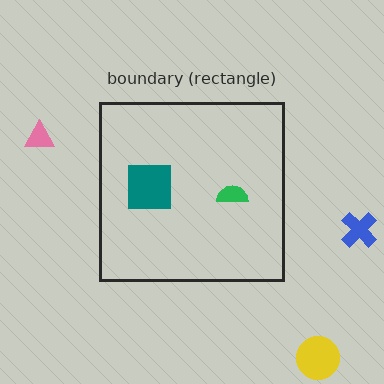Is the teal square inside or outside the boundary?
Inside.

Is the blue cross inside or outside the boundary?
Outside.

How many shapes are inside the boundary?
2 inside, 3 outside.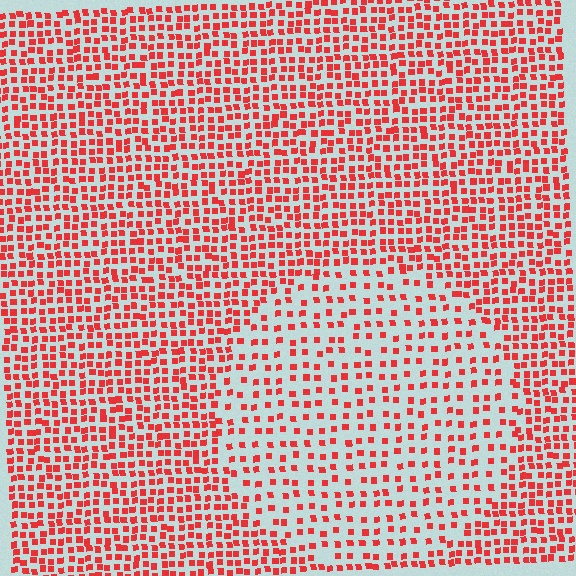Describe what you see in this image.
The image contains small red elements arranged at two different densities. A circle-shaped region is visible where the elements are less densely packed than the surrounding area.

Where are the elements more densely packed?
The elements are more densely packed outside the circle boundary.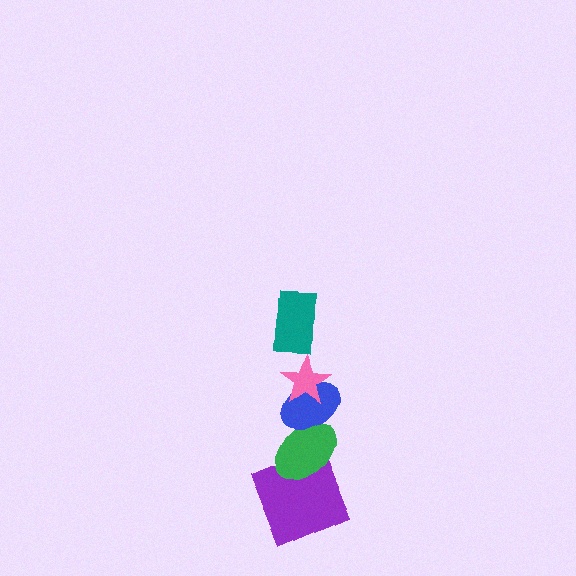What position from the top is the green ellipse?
The green ellipse is 4th from the top.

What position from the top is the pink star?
The pink star is 2nd from the top.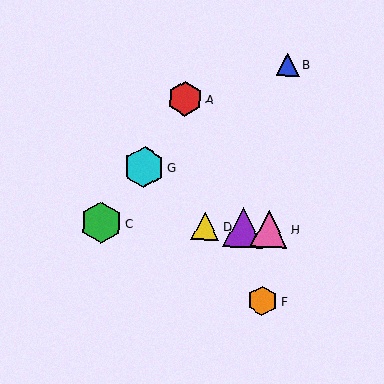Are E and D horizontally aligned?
Yes, both are at y≈228.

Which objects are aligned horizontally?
Objects C, D, E, H are aligned horizontally.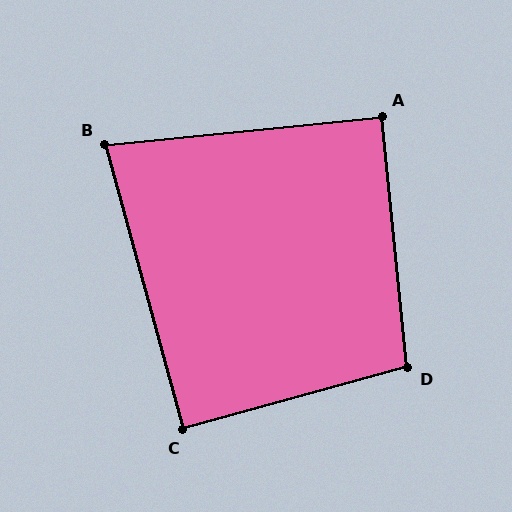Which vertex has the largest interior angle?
D, at approximately 100 degrees.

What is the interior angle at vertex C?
Approximately 90 degrees (approximately right).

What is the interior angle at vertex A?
Approximately 90 degrees (approximately right).